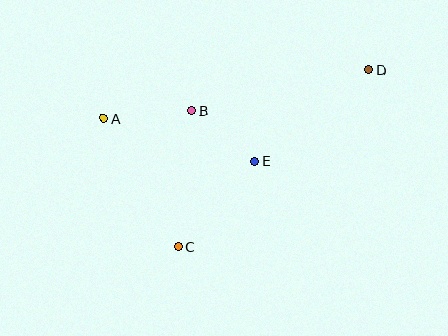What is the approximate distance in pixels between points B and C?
The distance between B and C is approximately 136 pixels.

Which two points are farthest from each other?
Points A and D are farthest from each other.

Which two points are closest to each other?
Points B and E are closest to each other.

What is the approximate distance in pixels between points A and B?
The distance between A and B is approximately 87 pixels.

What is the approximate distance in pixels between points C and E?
The distance between C and E is approximately 115 pixels.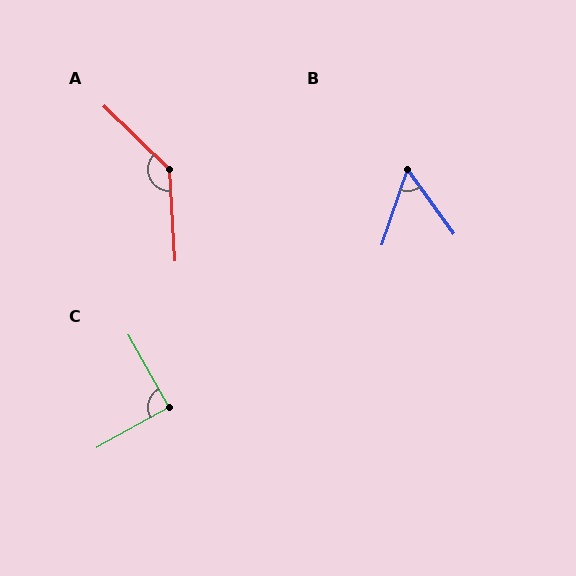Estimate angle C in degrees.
Approximately 90 degrees.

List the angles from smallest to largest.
B (54°), C (90°), A (138°).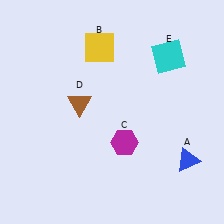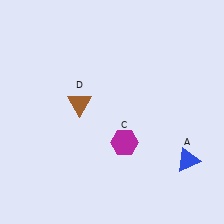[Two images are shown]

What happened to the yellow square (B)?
The yellow square (B) was removed in Image 2. It was in the top-left area of Image 1.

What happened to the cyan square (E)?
The cyan square (E) was removed in Image 2. It was in the top-right area of Image 1.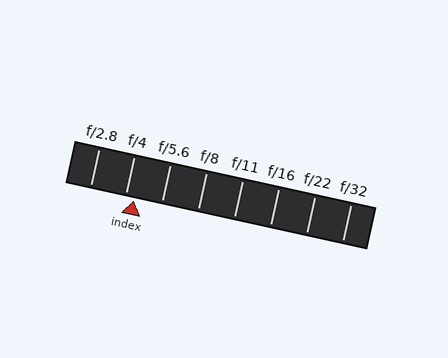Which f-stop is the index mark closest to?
The index mark is closest to f/4.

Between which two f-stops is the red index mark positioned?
The index mark is between f/4 and f/5.6.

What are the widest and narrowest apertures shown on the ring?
The widest aperture shown is f/2.8 and the narrowest is f/32.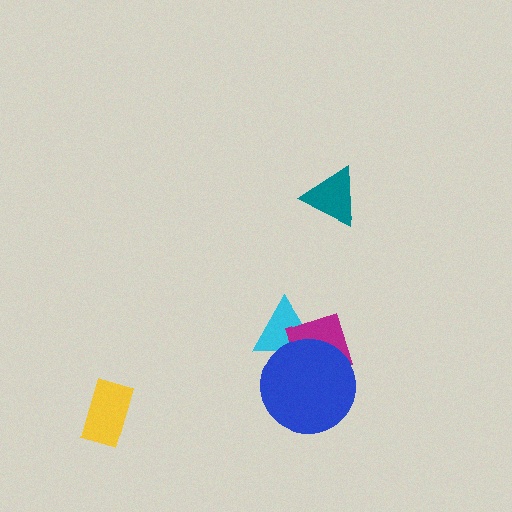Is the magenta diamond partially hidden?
Yes, it is partially covered by another shape.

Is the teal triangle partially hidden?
No, no other shape covers it.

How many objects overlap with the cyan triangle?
2 objects overlap with the cyan triangle.